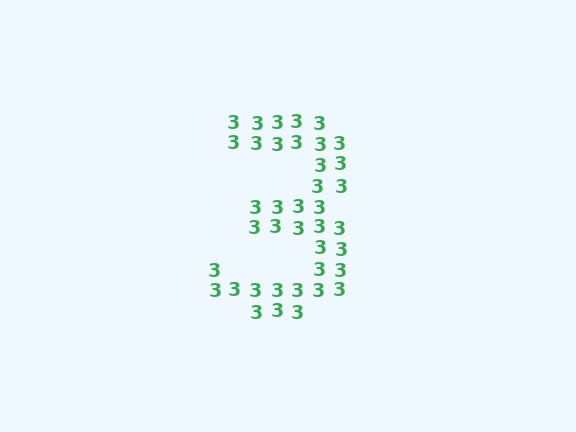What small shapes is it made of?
It is made of small digit 3's.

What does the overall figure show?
The overall figure shows the digit 3.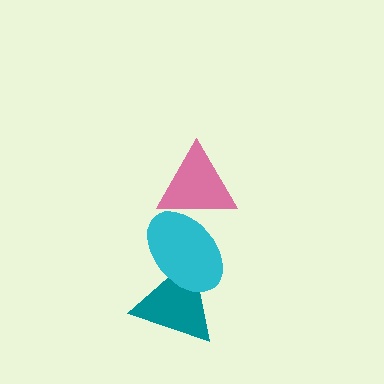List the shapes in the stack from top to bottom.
From top to bottom: the pink triangle, the cyan ellipse, the teal triangle.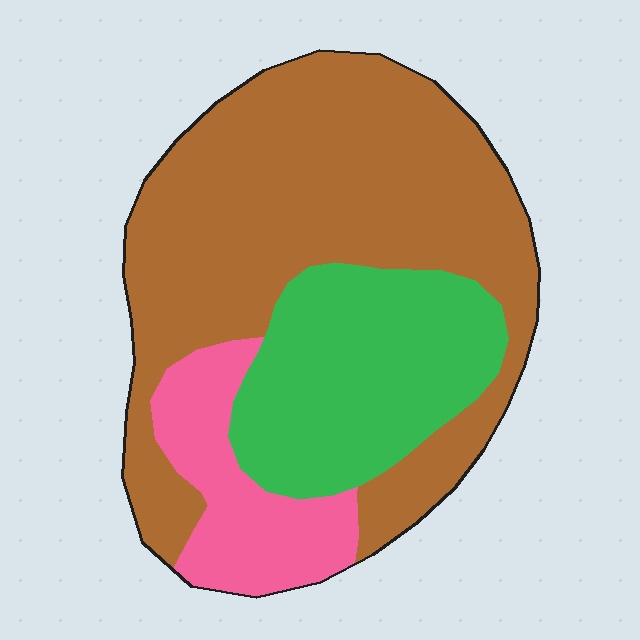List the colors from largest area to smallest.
From largest to smallest: brown, green, pink.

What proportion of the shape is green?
Green takes up between a sixth and a third of the shape.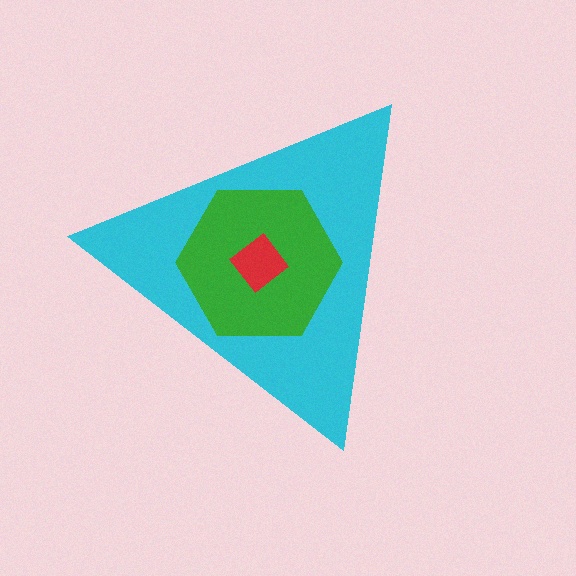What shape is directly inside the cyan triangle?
The green hexagon.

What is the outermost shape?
The cyan triangle.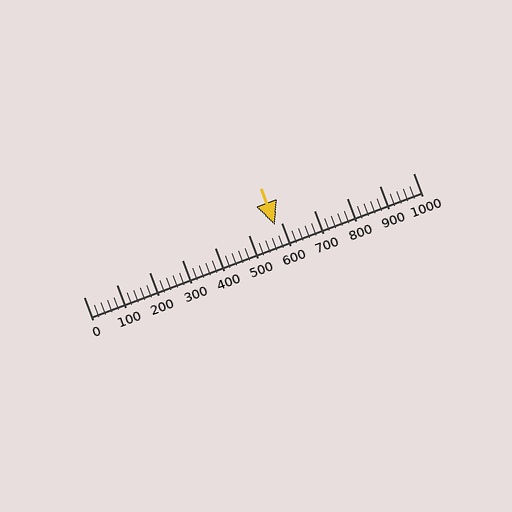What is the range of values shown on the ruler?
The ruler shows values from 0 to 1000.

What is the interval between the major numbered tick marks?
The major tick marks are spaced 100 units apart.